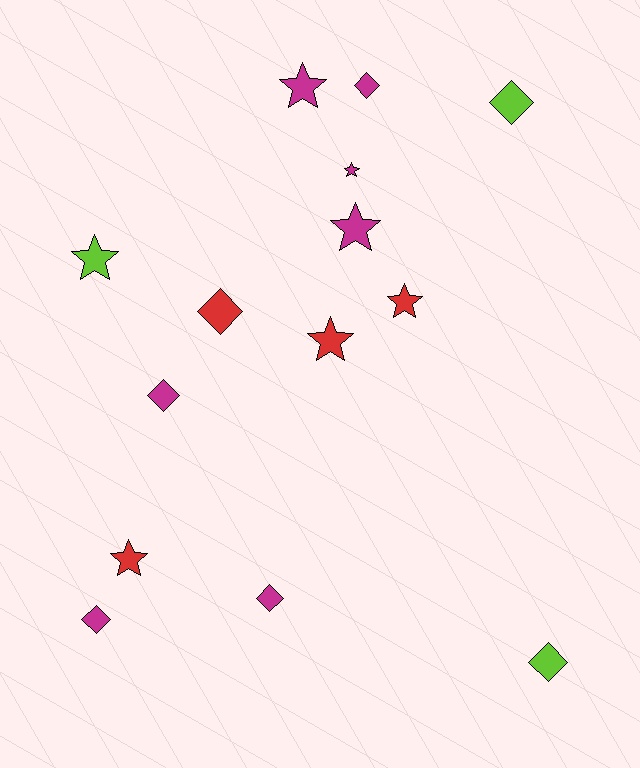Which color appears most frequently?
Magenta, with 7 objects.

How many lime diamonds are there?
There are 2 lime diamonds.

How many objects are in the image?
There are 14 objects.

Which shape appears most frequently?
Star, with 7 objects.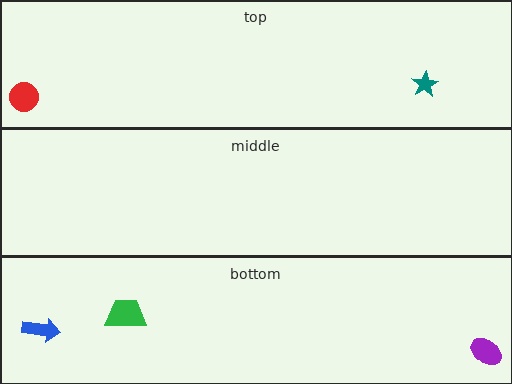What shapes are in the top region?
The teal star, the red circle.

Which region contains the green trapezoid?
The bottom region.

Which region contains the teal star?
The top region.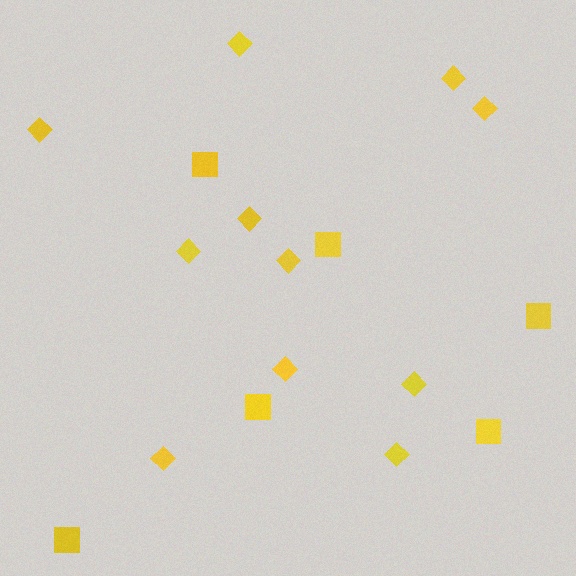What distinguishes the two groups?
There are 2 groups: one group of squares (6) and one group of diamonds (11).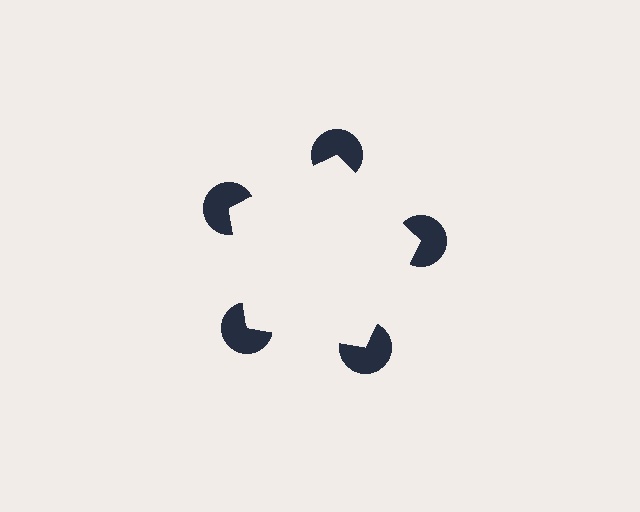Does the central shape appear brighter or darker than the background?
It typically appears slightly brighter than the background, even though no actual brightness change is drawn.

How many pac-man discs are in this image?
There are 5 — one at each vertex of the illusory pentagon.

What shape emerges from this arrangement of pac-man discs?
An illusory pentagon — its edges are inferred from the aligned wedge cuts in the pac-man discs, not physically drawn.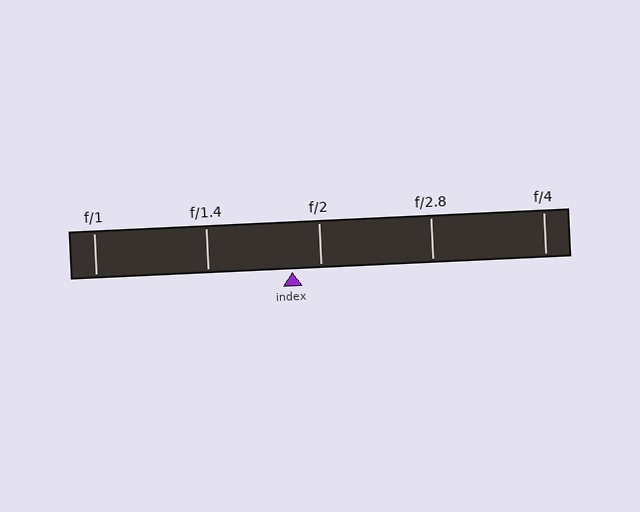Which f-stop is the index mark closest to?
The index mark is closest to f/2.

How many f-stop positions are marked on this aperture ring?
There are 5 f-stop positions marked.